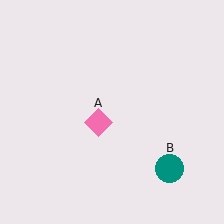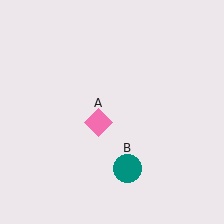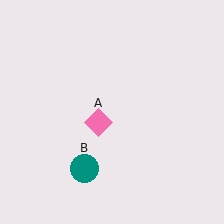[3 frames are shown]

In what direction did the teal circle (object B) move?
The teal circle (object B) moved left.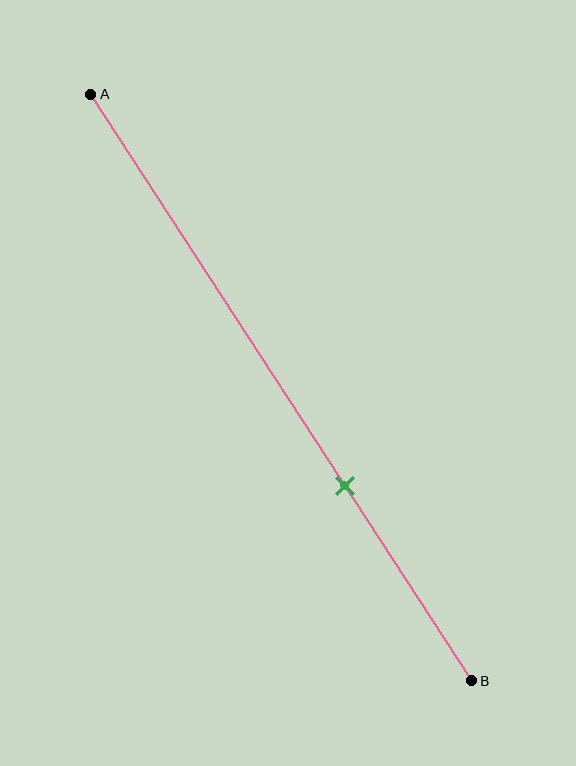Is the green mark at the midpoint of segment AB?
No, the mark is at about 65% from A, not at the 50% midpoint.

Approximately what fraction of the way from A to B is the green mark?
The green mark is approximately 65% of the way from A to B.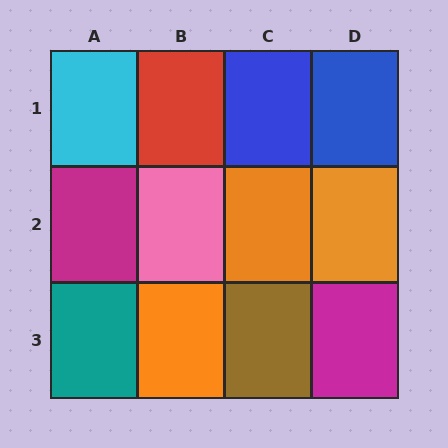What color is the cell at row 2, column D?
Orange.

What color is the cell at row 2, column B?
Pink.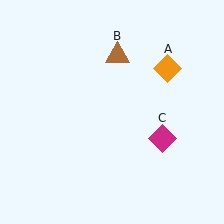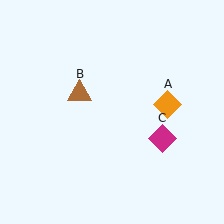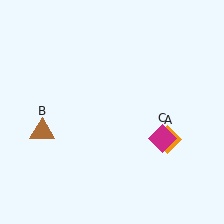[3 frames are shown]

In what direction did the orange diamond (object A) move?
The orange diamond (object A) moved down.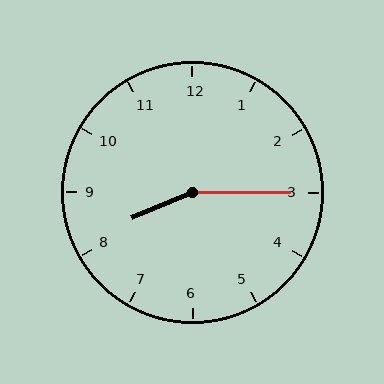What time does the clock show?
8:15.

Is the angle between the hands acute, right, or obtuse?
It is obtuse.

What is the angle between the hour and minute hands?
Approximately 158 degrees.